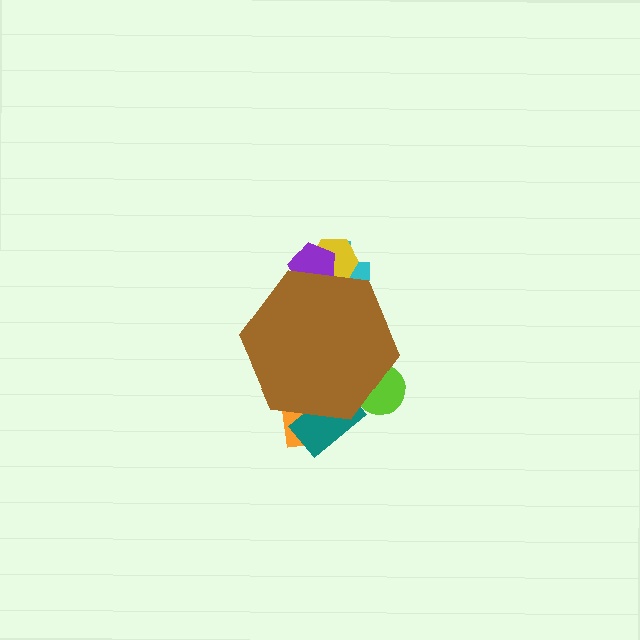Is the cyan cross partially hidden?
Yes, the cyan cross is partially hidden behind the brown hexagon.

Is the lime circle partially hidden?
Yes, the lime circle is partially hidden behind the brown hexagon.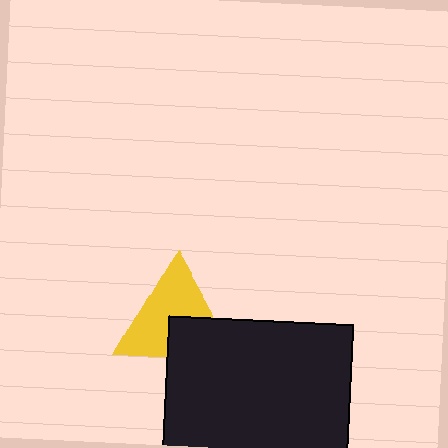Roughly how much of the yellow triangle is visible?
About half of it is visible (roughly 64%).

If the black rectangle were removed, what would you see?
You would see the complete yellow triangle.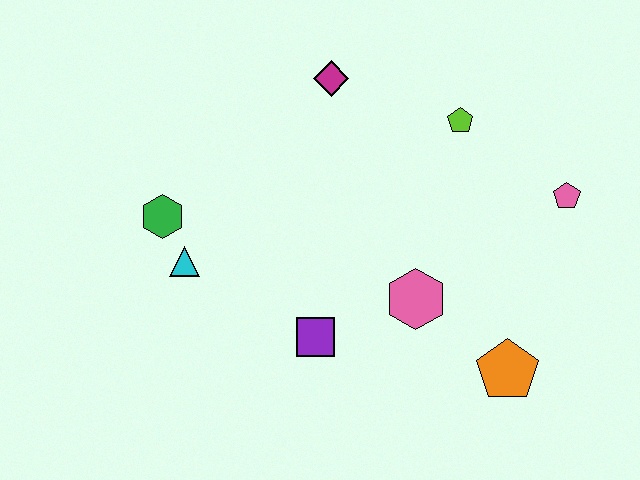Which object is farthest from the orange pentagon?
The green hexagon is farthest from the orange pentagon.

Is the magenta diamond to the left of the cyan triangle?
No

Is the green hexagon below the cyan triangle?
No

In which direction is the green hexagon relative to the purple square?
The green hexagon is to the left of the purple square.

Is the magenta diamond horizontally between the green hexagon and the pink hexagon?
Yes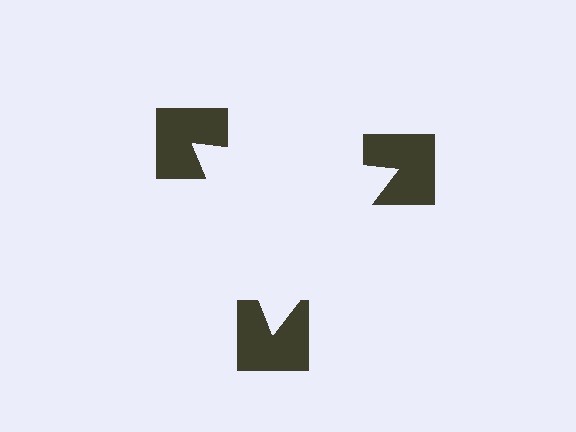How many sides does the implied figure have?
3 sides.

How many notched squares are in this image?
There are 3 — one at each vertex of the illusory triangle.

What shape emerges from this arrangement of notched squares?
An illusory triangle — its edges are inferred from the aligned wedge cuts in the notched squares, not physically drawn.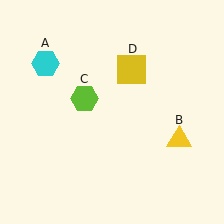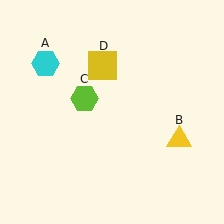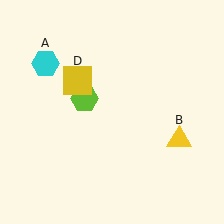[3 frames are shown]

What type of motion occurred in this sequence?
The yellow square (object D) rotated counterclockwise around the center of the scene.